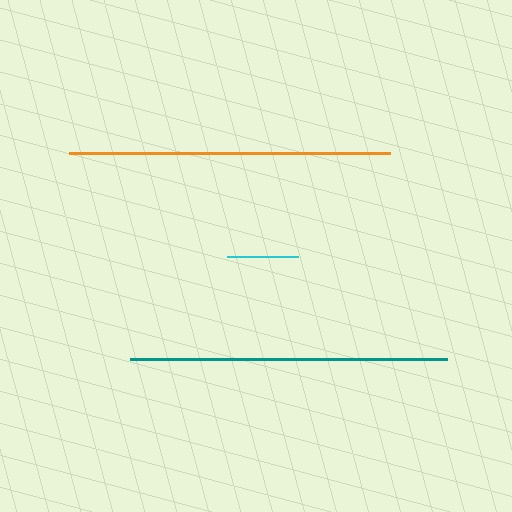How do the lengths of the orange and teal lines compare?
The orange and teal lines are approximately the same length.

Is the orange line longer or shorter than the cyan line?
The orange line is longer than the cyan line.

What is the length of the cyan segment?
The cyan segment is approximately 71 pixels long.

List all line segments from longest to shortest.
From longest to shortest: orange, teal, cyan.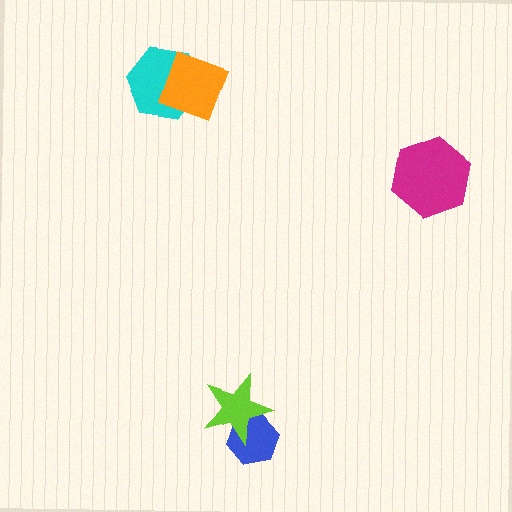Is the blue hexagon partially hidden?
Yes, it is partially covered by another shape.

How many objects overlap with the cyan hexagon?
1 object overlaps with the cyan hexagon.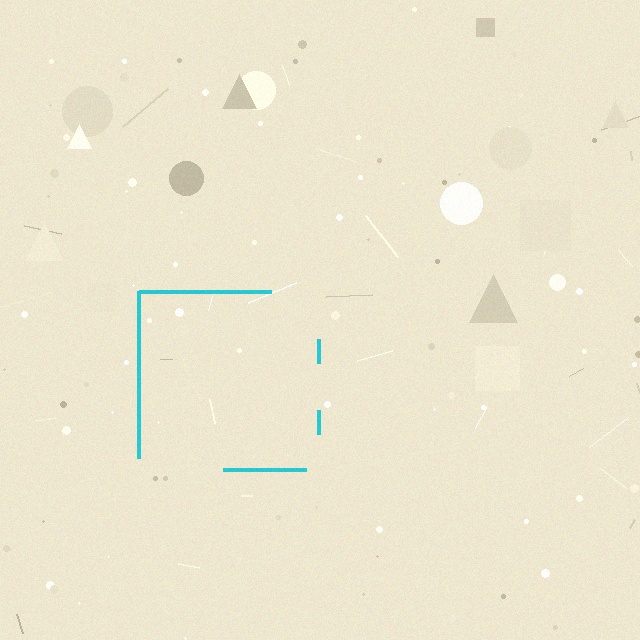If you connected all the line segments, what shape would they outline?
They would outline a square.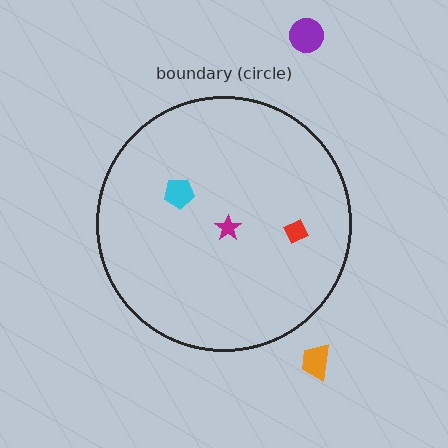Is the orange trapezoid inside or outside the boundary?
Outside.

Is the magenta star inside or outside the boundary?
Inside.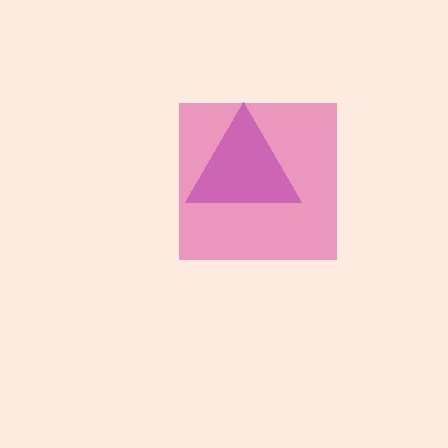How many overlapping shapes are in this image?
There are 2 overlapping shapes in the image.